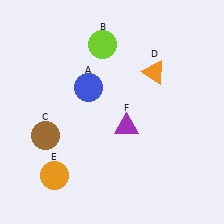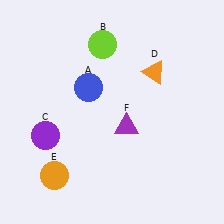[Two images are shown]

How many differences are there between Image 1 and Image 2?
There is 1 difference between the two images.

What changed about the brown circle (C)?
In Image 1, C is brown. In Image 2, it changed to purple.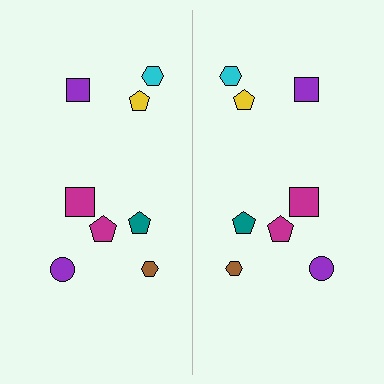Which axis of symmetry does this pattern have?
The pattern has a vertical axis of symmetry running through the center of the image.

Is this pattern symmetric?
Yes, this pattern has bilateral (reflection) symmetry.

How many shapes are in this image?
There are 16 shapes in this image.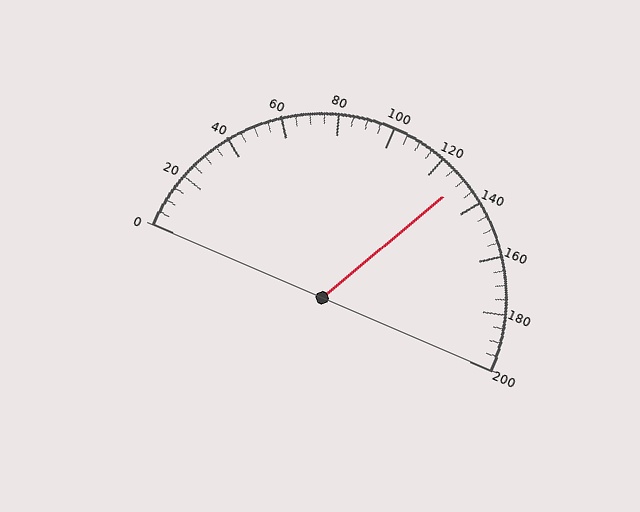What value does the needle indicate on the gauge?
The needle indicates approximately 130.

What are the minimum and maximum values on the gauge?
The gauge ranges from 0 to 200.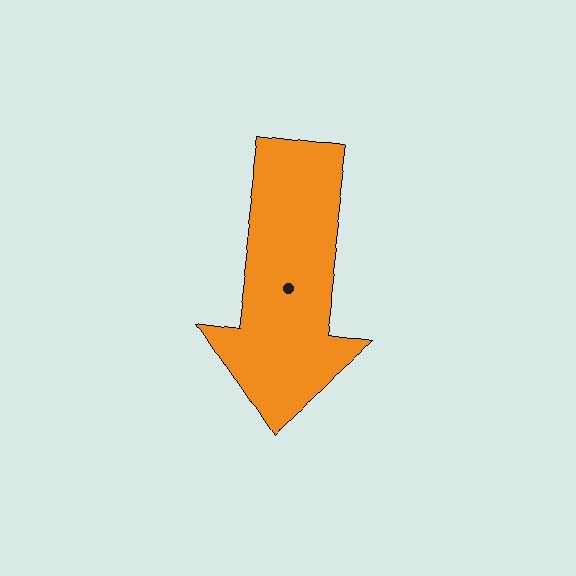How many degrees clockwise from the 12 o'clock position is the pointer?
Approximately 187 degrees.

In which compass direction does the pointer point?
South.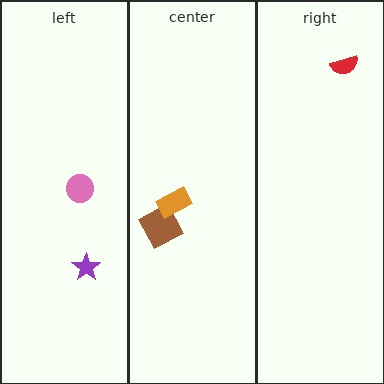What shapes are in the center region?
The brown square, the orange rectangle.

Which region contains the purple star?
The left region.